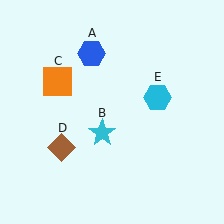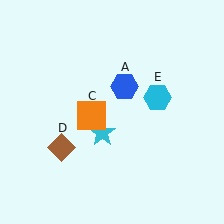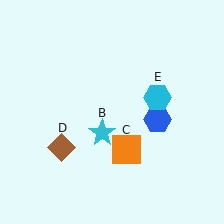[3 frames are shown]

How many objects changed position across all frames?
2 objects changed position: blue hexagon (object A), orange square (object C).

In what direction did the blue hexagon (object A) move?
The blue hexagon (object A) moved down and to the right.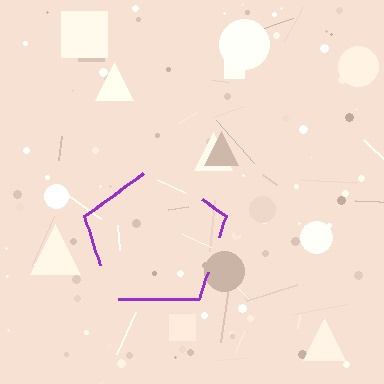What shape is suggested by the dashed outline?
The dashed outline suggests a pentagon.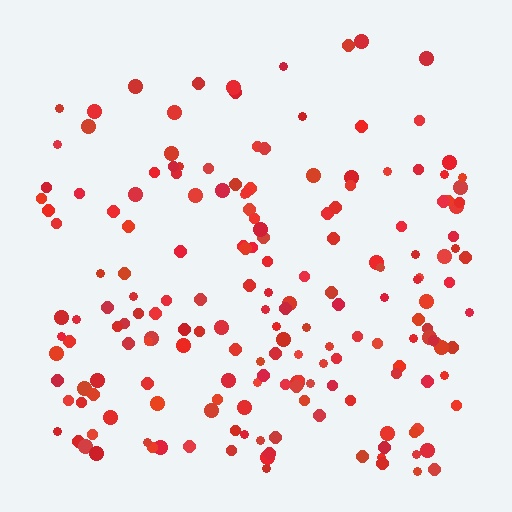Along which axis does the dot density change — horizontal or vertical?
Vertical.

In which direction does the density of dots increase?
From top to bottom, with the bottom side densest.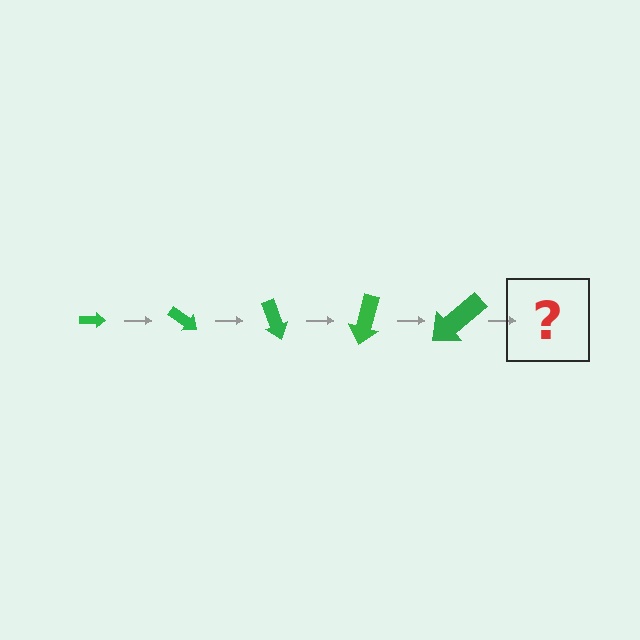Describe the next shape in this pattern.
It should be an arrow, larger than the previous one and rotated 175 degrees from the start.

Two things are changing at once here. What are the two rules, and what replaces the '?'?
The two rules are that the arrow grows larger each step and it rotates 35 degrees each step. The '?' should be an arrow, larger than the previous one and rotated 175 degrees from the start.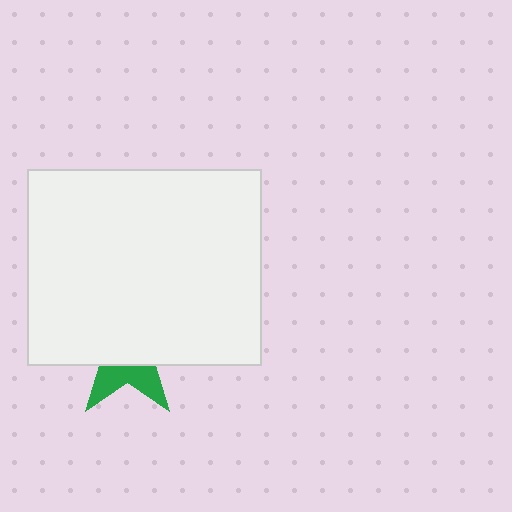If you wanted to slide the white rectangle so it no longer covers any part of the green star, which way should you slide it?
Slide it up — that is the most direct way to separate the two shapes.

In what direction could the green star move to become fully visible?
The green star could move down. That would shift it out from behind the white rectangle entirely.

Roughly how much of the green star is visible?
A small part of it is visible (roughly 34%).